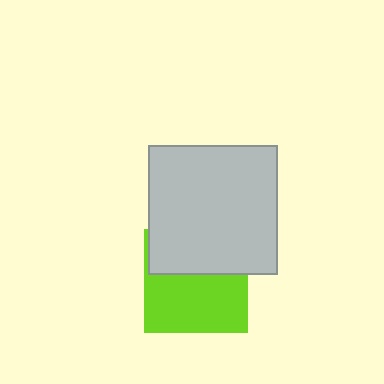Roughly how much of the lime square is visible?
About half of it is visible (roughly 57%).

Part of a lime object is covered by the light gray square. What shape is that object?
It is a square.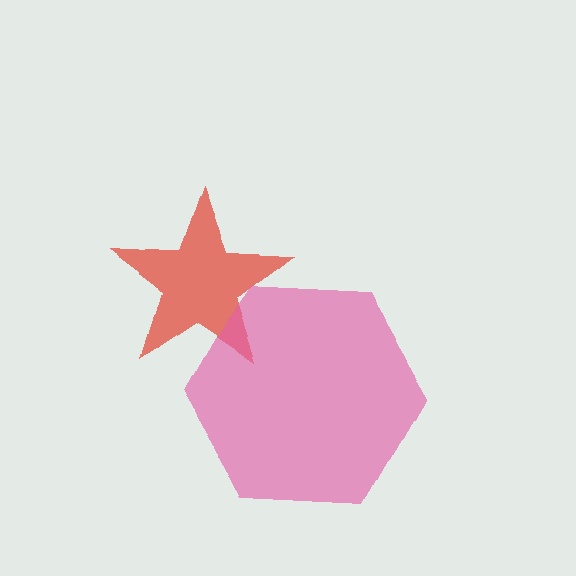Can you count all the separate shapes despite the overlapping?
Yes, there are 2 separate shapes.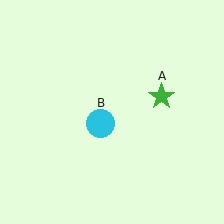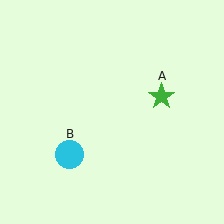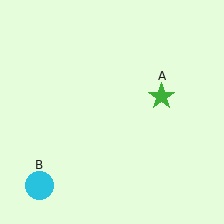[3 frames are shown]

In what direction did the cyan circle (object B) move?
The cyan circle (object B) moved down and to the left.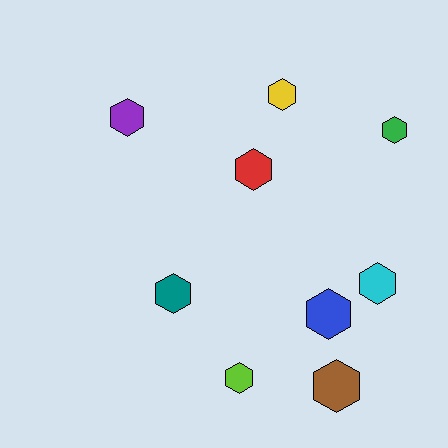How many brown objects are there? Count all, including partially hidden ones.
There is 1 brown object.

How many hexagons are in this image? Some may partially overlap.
There are 9 hexagons.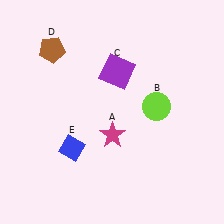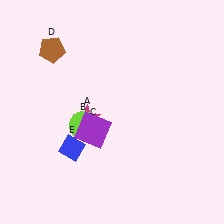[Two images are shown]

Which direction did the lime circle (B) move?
The lime circle (B) moved left.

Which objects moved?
The objects that moved are: the magenta star (A), the lime circle (B), the purple square (C).